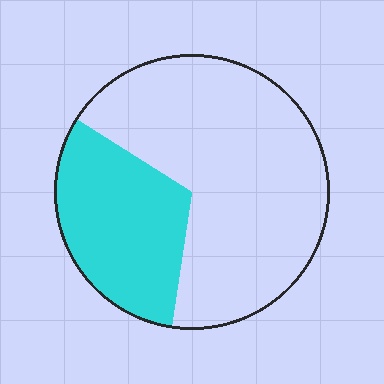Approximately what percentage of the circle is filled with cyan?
Approximately 30%.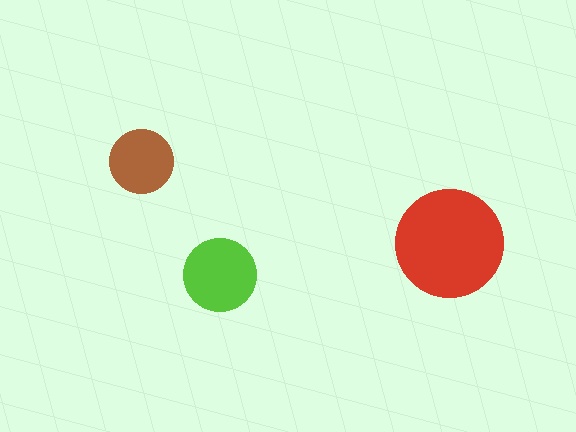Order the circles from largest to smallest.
the red one, the lime one, the brown one.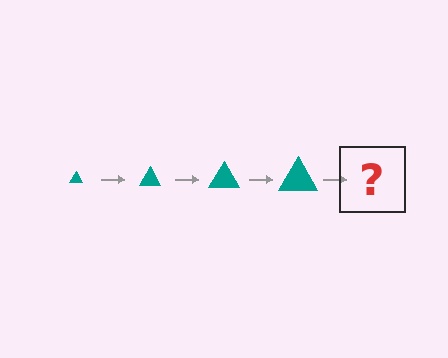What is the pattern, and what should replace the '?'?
The pattern is that the triangle gets progressively larger each step. The '?' should be a teal triangle, larger than the previous one.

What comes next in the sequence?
The next element should be a teal triangle, larger than the previous one.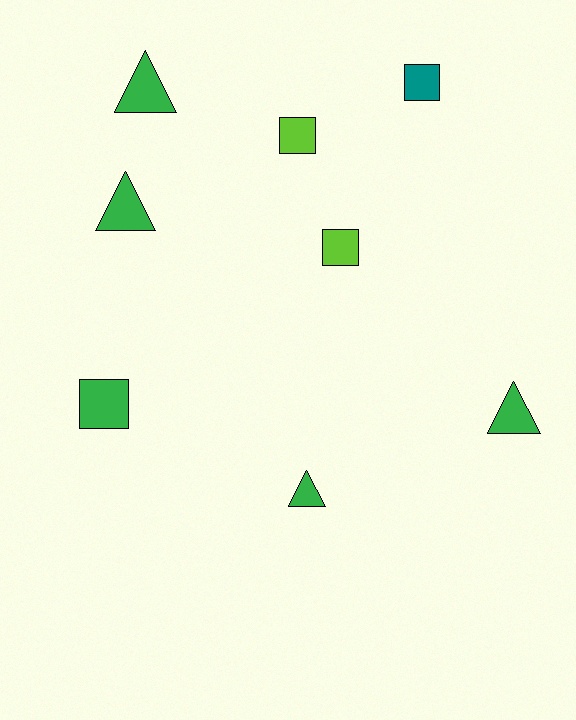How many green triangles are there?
There are 4 green triangles.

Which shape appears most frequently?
Triangle, with 4 objects.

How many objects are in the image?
There are 8 objects.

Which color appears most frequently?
Green, with 5 objects.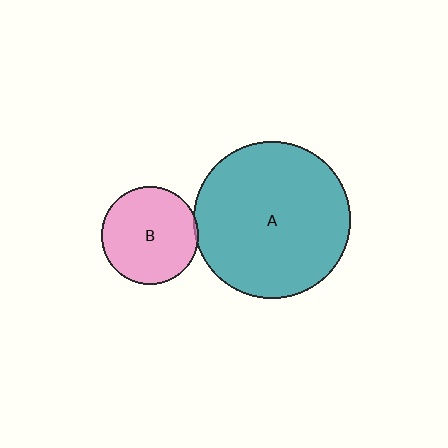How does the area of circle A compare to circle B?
Approximately 2.6 times.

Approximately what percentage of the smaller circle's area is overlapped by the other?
Approximately 5%.